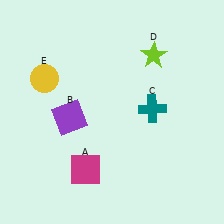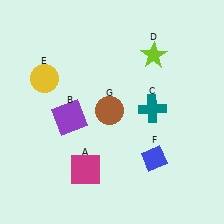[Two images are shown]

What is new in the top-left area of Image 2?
A brown circle (G) was added in the top-left area of Image 2.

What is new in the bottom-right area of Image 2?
A blue diamond (F) was added in the bottom-right area of Image 2.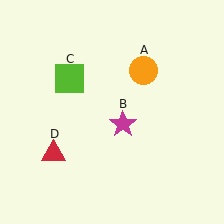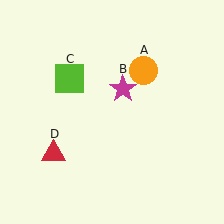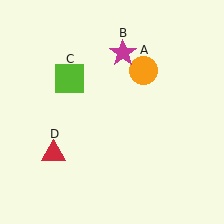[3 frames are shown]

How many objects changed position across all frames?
1 object changed position: magenta star (object B).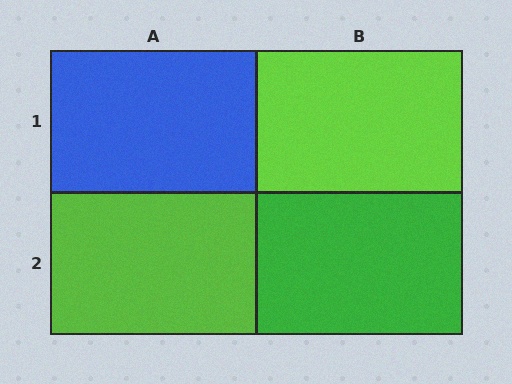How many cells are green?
1 cell is green.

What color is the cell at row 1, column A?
Blue.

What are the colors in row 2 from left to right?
Lime, green.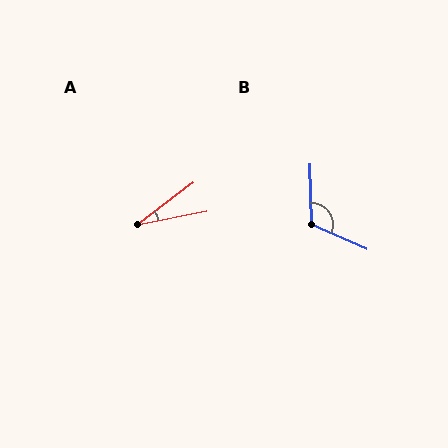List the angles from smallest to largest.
A (26°), B (115°).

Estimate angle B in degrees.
Approximately 115 degrees.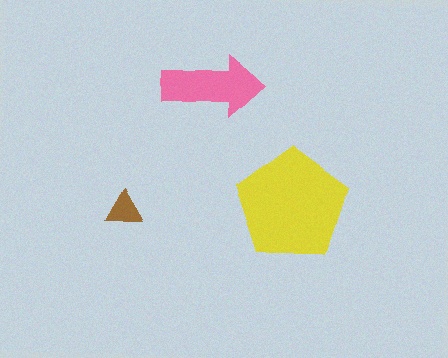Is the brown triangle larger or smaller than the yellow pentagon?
Smaller.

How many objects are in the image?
There are 3 objects in the image.